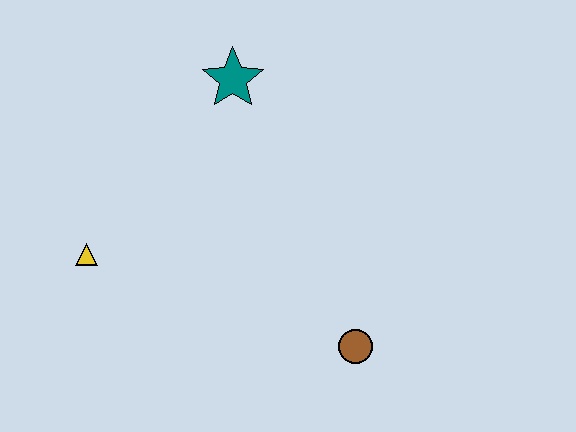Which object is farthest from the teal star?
The brown circle is farthest from the teal star.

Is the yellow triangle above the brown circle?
Yes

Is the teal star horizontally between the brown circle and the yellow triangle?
Yes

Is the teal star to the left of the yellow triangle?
No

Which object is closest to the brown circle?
The yellow triangle is closest to the brown circle.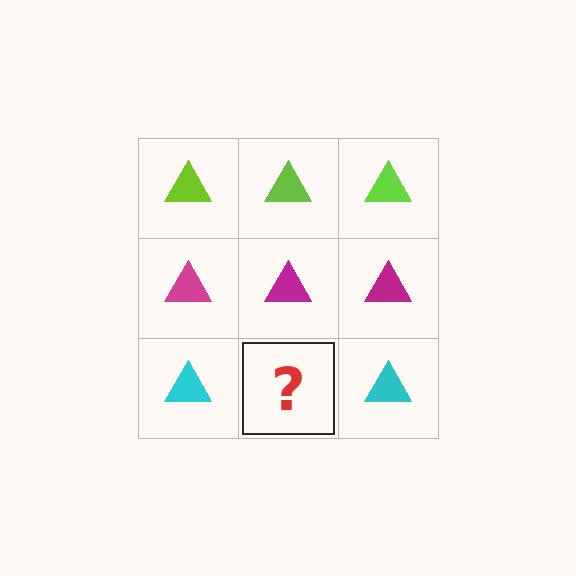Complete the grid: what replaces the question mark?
The question mark should be replaced with a cyan triangle.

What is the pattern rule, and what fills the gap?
The rule is that each row has a consistent color. The gap should be filled with a cyan triangle.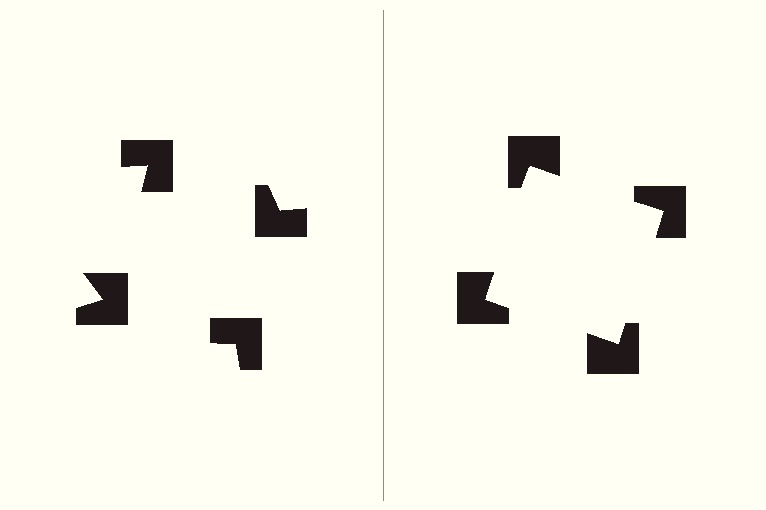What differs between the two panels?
The notched squares are positioned identically on both sides; only the wedge orientations differ. On the right they align to a square; on the left they are misaligned.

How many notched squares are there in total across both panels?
8 — 4 on each side.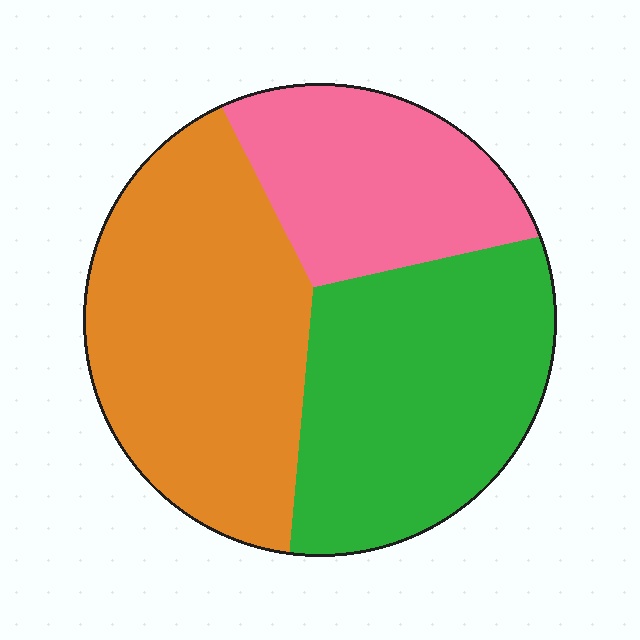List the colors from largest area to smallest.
From largest to smallest: orange, green, pink.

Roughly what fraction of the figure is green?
Green covers around 35% of the figure.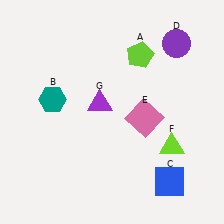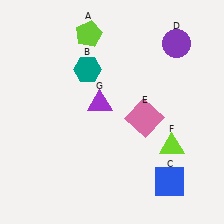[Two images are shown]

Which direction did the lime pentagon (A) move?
The lime pentagon (A) moved left.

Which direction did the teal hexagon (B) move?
The teal hexagon (B) moved right.